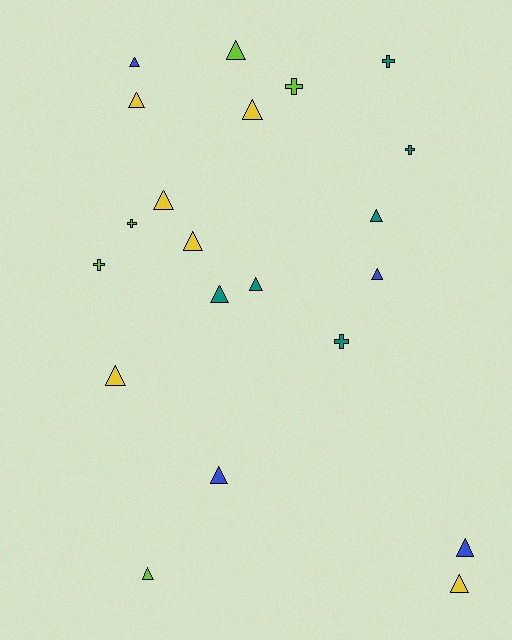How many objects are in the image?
There are 21 objects.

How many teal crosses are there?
There are 3 teal crosses.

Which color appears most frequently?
Teal, with 6 objects.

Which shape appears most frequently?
Triangle, with 15 objects.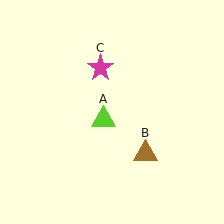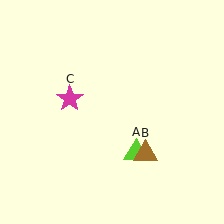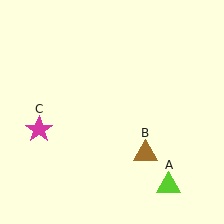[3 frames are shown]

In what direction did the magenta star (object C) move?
The magenta star (object C) moved down and to the left.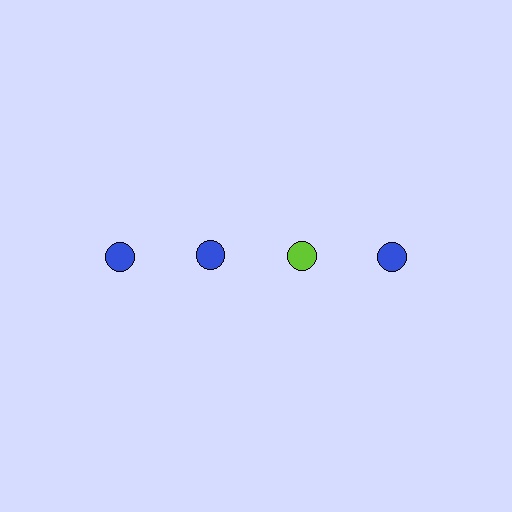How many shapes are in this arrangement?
There are 4 shapes arranged in a grid pattern.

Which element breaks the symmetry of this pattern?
The lime circle in the top row, center column breaks the symmetry. All other shapes are blue circles.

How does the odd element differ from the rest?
It has a different color: lime instead of blue.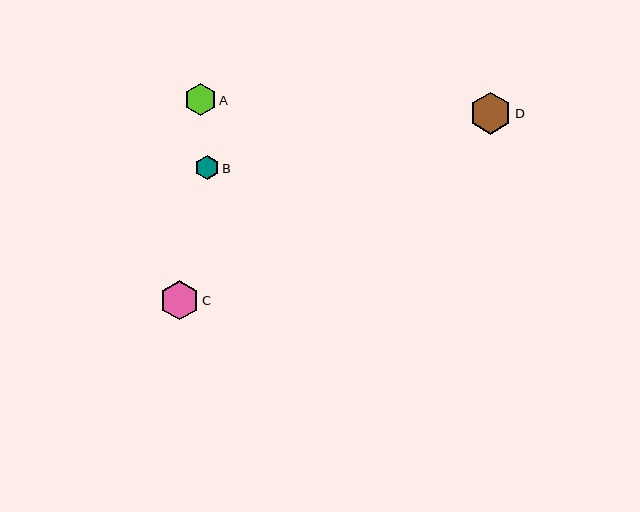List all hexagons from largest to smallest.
From largest to smallest: D, C, A, B.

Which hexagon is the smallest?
Hexagon B is the smallest with a size of approximately 24 pixels.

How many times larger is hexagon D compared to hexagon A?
Hexagon D is approximately 1.3 times the size of hexagon A.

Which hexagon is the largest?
Hexagon D is the largest with a size of approximately 42 pixels.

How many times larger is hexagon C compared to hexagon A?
Hexagon C is approximately 1.2 times the size of hexagon A.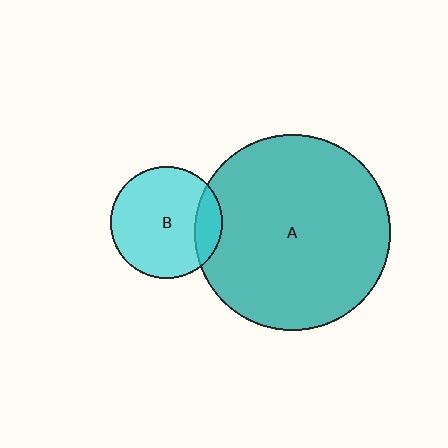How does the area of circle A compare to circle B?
Approximately 3.0 times.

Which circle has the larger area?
Circle A (teal).